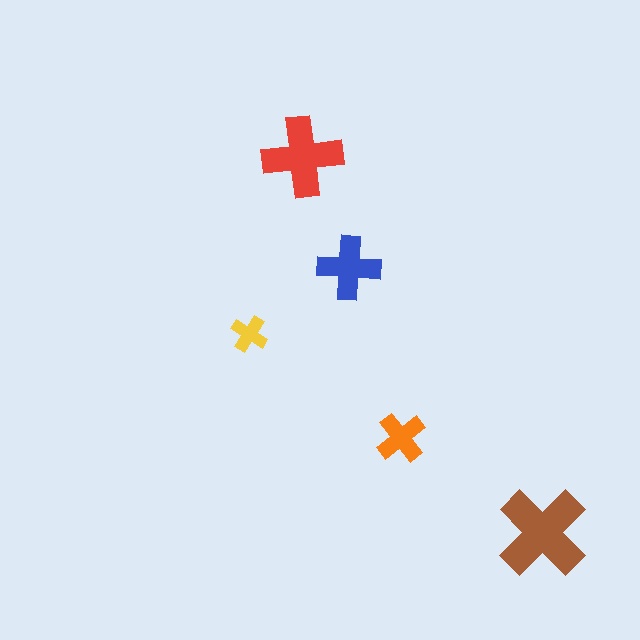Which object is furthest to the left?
The yellow cross is leftmost.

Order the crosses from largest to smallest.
the brown one, the red one, the blue one, the orange one, the yellow one.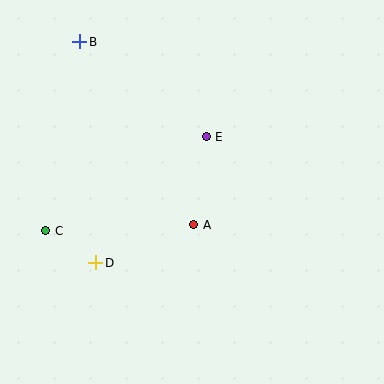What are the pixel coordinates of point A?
Point A is at (194, 225).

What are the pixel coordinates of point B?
Point B is at (80, 42).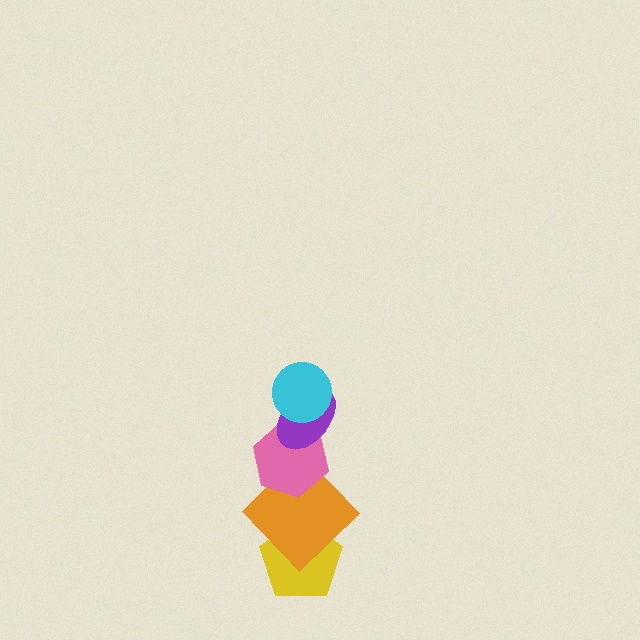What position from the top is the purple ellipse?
The purple ellipse is 2nd from the top.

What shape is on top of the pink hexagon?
The purple ellipse is on top of the pink hexagon.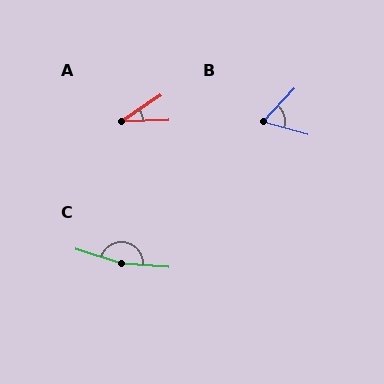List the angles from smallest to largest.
A (32°), B (62°), C (167°).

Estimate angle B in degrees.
Approximately 62 degrees.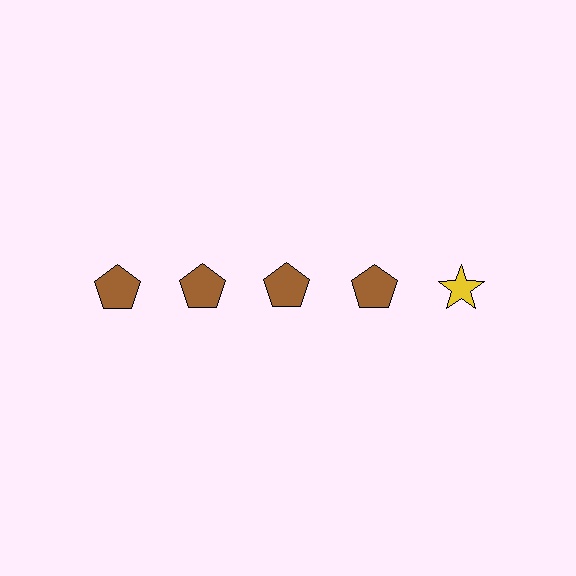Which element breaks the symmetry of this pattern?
The yellow star in the top row, rightmost column breaks the symmetry. All other shapes are brown pentagons.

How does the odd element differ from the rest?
It differs in both color (yellow instead of brown) and shape (star instead of pentagon).